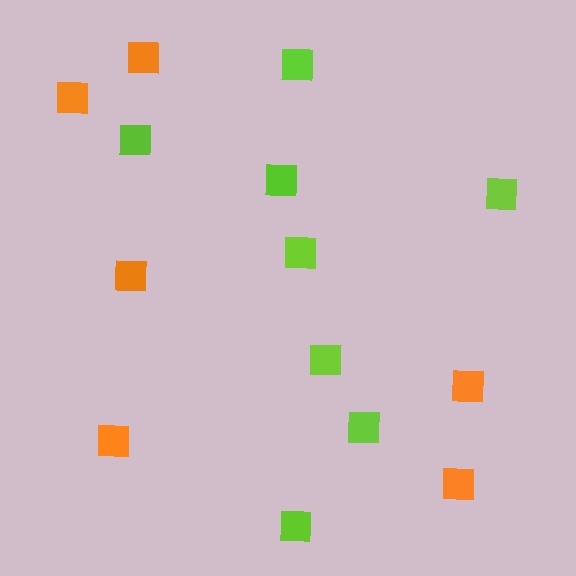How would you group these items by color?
There are 2 groups: one group of lime squares (8) and one group of orange squares (6).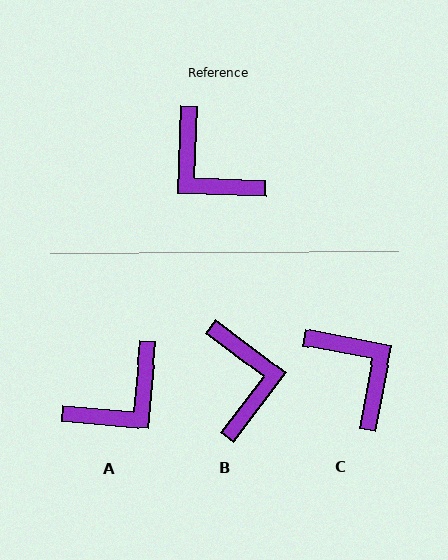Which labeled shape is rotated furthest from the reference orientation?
C, about 171 degrees away.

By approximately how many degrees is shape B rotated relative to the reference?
Approximately 145 degrees counter-clockwise.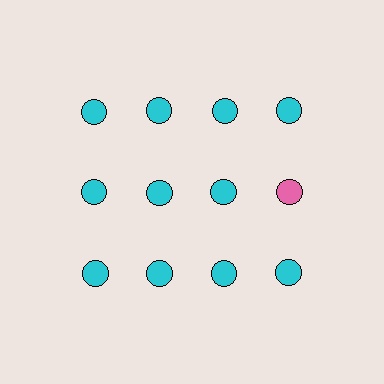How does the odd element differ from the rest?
It has a different color: pink instead of cyan.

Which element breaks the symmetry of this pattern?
The pink circle in the second row, second from right column breaks the symmetry. All other shapes are cyan circles.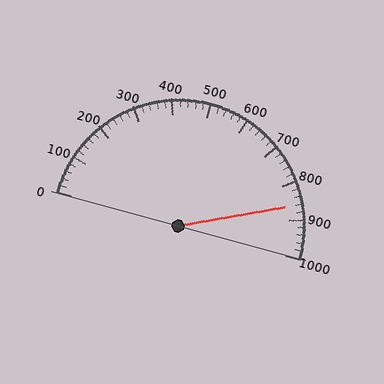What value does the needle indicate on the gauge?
The needle indicates approximately 860.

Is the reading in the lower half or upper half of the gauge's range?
The reading is in the upper half of the range (0 to 1000).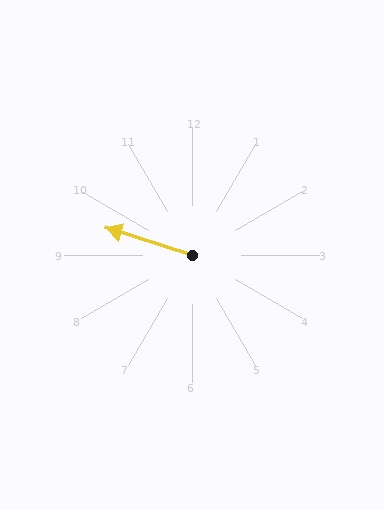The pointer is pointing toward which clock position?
Roughly 10 o'clock.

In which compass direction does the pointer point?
West.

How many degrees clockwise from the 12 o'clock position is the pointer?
Approximately 288 degrees.